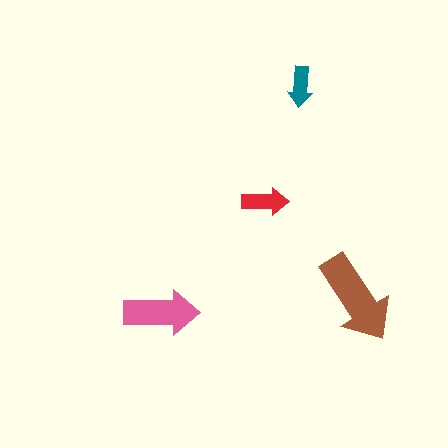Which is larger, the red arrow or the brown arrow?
The brown one.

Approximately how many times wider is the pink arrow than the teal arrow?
About 2 times wider.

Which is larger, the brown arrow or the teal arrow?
The brown one.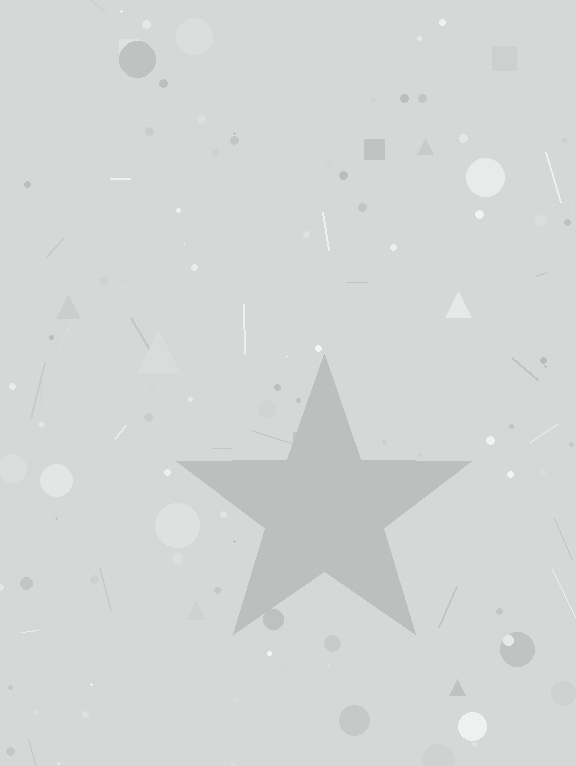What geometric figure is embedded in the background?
A star is embedded in the background.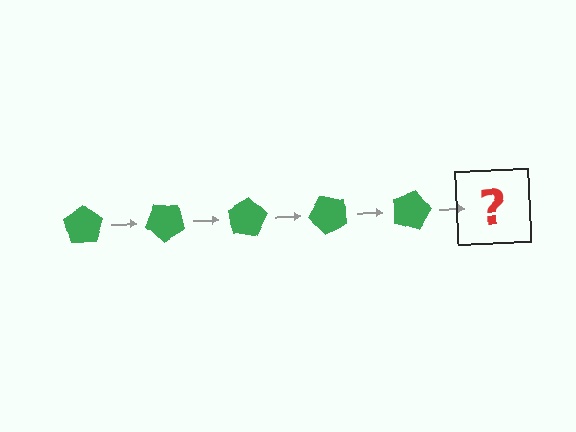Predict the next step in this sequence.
The next step is a green pentagon rotated 200 degrees.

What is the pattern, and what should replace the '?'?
The pattern is that the pentagon rotates 40 degrees each step. The '?' should be a green pentagon rotated 200 degrees.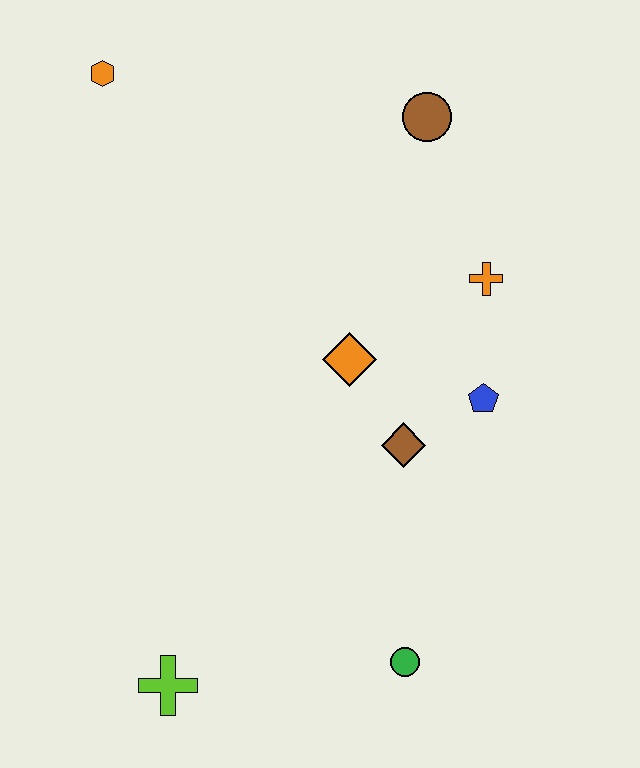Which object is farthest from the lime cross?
The brown circle is farthest from the lime cross.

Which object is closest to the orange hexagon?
The brown circle is closest to the orange hexagon.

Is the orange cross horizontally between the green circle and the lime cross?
No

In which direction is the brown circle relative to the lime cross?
The brown circle is above the lime cross.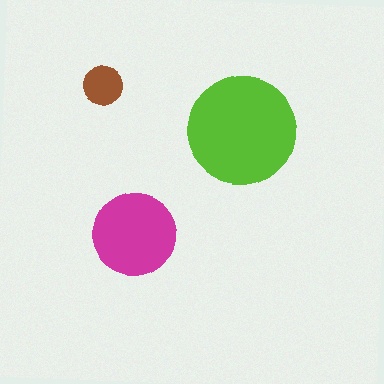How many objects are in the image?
There are 3 objects in the image.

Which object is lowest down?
The magenta circle is bottommost.